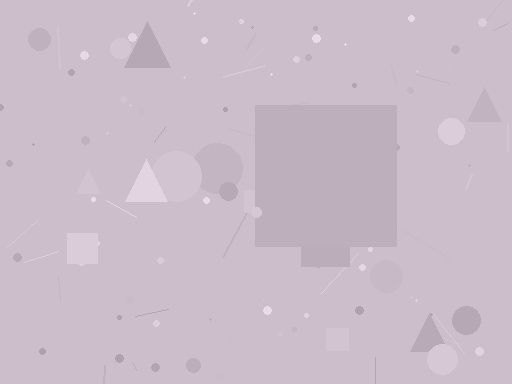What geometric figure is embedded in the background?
A square is embedded in the background.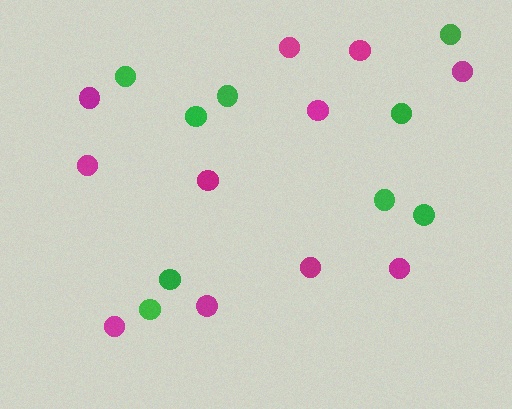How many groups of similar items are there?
There are 2 groups: one group of green circles (9) and one group of magenta circles (11).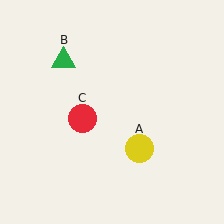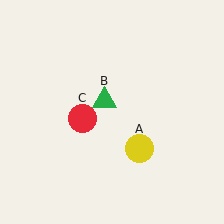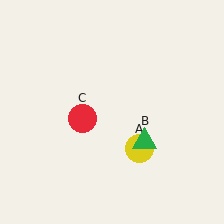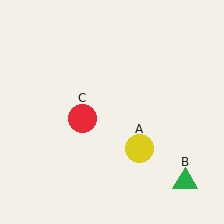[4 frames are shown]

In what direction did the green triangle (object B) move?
The green triangle (object B) moved down and to the right.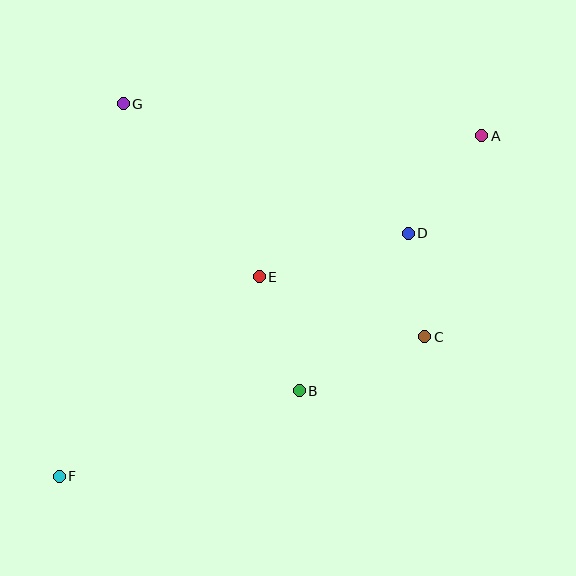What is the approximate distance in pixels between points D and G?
The distance between D and G is approximately 313 pixels.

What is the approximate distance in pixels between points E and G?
The distance between E and G is approximately 221 pixels.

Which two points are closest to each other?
Points C and D are closest to each other.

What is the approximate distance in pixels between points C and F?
The distance between C and F is approximately 391 pixels.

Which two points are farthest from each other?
Points A and F are farthest from each other.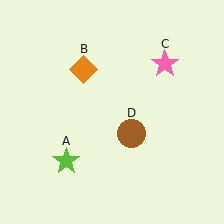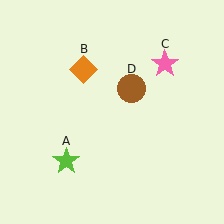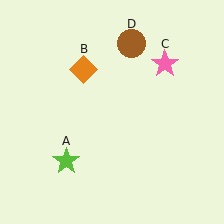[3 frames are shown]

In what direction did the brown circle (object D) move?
The brown circle (object D) moved up.